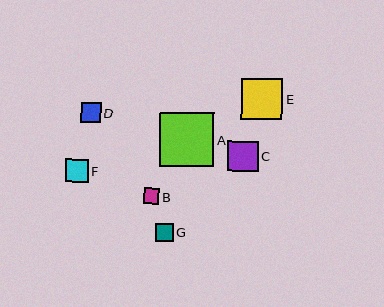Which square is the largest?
Square A is the largest with a size of approximately 54 pixels.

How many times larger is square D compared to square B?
Square D is approximately 1.3 times the size of square B.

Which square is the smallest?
Square B is the smallest with a size of approximately 15 pixels.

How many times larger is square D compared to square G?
Square D is approximately 1.1 times the size of square G.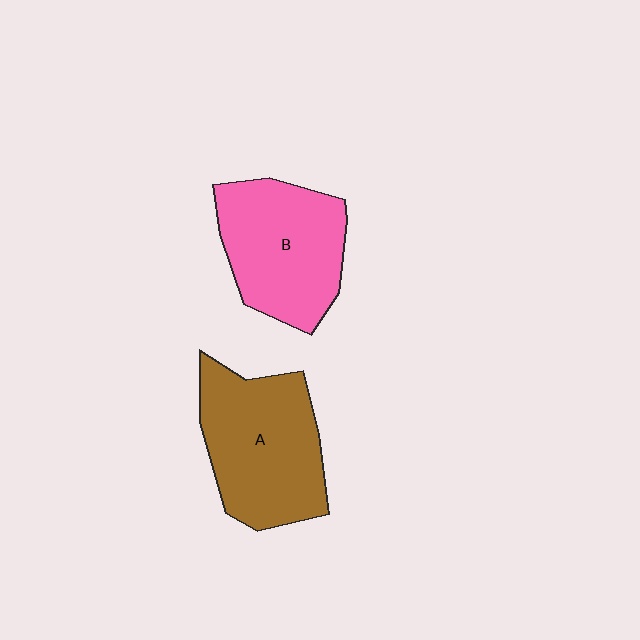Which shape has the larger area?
Shape A (brown).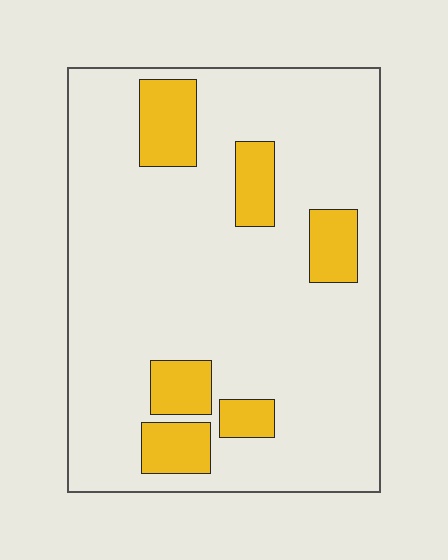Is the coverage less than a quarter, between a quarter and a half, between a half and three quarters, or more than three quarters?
Less than a quarter.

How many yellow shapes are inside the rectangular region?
6.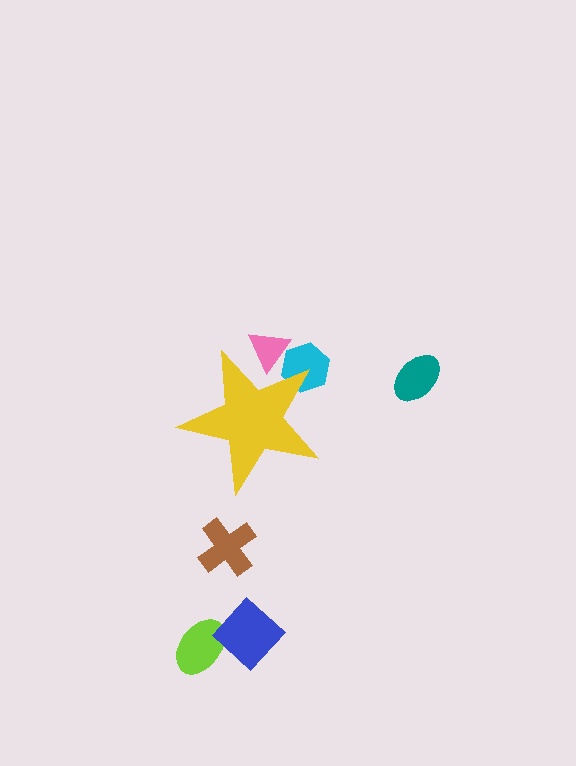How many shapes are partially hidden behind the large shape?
2 shapes are partially hidden.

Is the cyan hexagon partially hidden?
Yes, the cyan hexagon is partially hidden behind the yellow star.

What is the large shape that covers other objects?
A yellow star.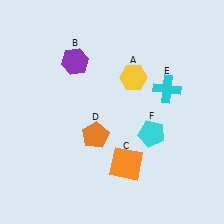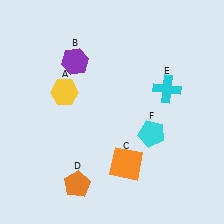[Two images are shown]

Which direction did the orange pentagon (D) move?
The orange pentagon (D) moved down.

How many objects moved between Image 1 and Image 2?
2 objects moved between the two images.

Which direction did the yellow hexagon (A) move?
The yellow hexagon (A) moved left.